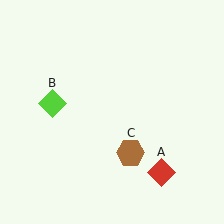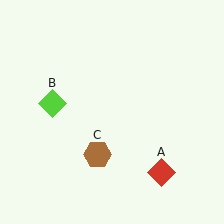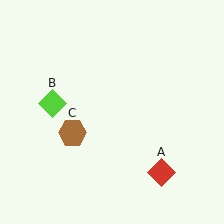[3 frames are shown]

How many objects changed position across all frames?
1 object changed position: brown hexagon (object C).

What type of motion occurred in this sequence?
The brown hexagon (object C) rotated clockwise around the center of the scene.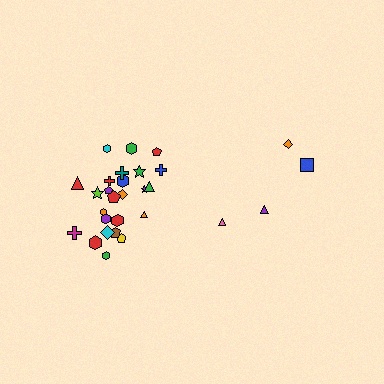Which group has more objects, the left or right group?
The left group.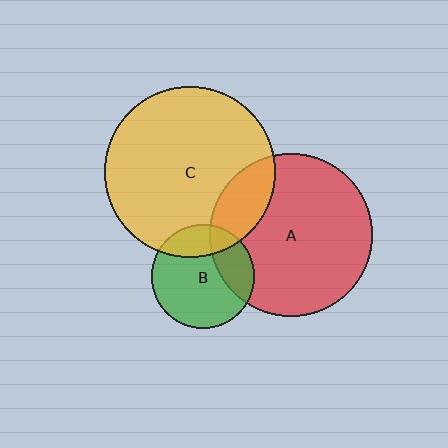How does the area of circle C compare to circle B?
Approximately 2.7 times.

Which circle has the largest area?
Circle C (yellow).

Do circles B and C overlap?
Yes.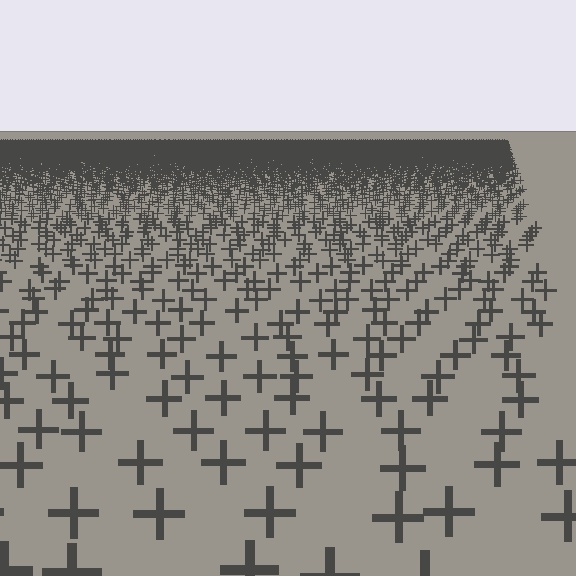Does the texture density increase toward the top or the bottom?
Density increases toward the top.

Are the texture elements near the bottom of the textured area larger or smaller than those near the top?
Larger. Near the bottom, elements are closer to the viewer and appear at a bigger on-screen size.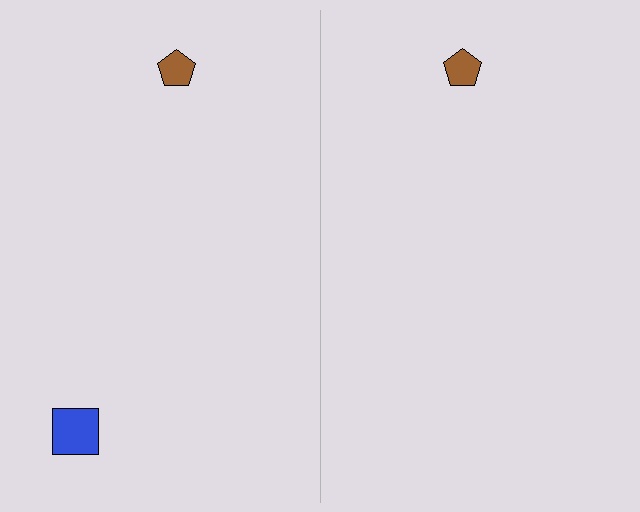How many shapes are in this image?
There are 3 shapes in this image.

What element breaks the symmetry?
A blue square is missing from the right side.